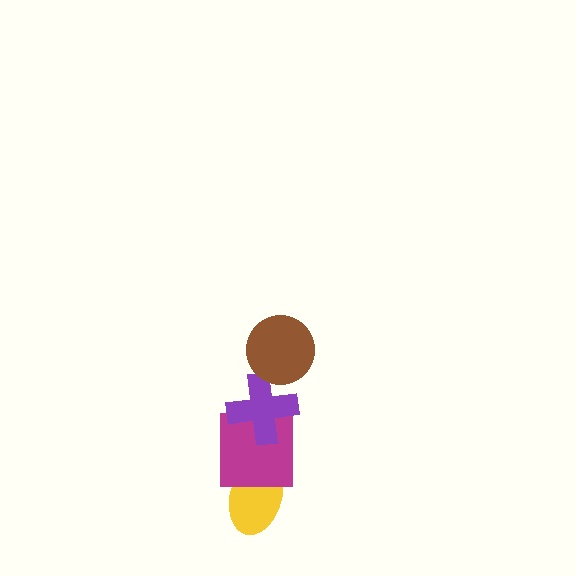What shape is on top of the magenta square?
The purple cross is on top of the magenta square.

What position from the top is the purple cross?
The purple cross is 2nd from the top.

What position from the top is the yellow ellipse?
The yellow ellipse is 4th from the top.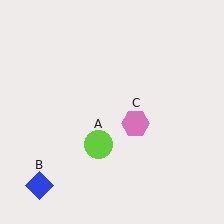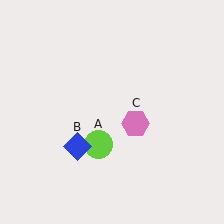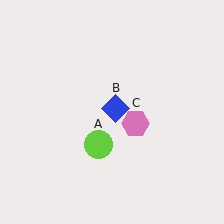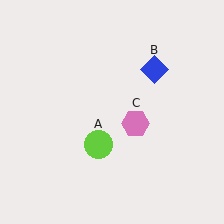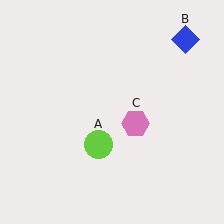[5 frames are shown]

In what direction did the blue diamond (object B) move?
The blue diamond (object B) moved up and to the right.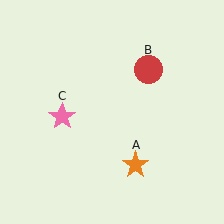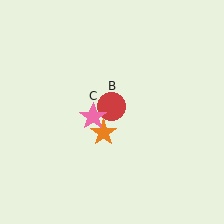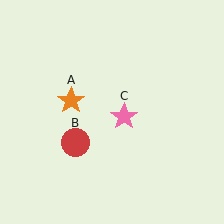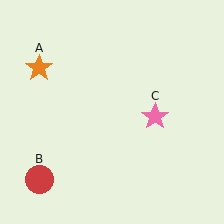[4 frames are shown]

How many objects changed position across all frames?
3 objects changed position: orange star (object A), red circle (object B), pink star (object C).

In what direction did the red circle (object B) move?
The red circle (object B) moved down and to the left.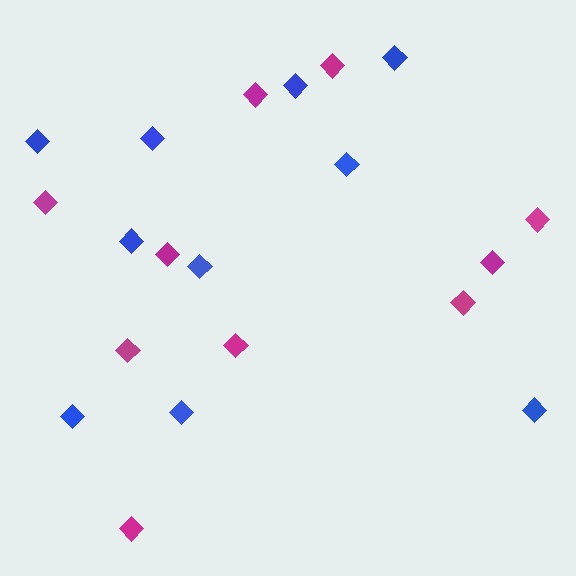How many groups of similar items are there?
There are 2 groups: one group of magenta diamonds (10) and one group of blue diamonds (10).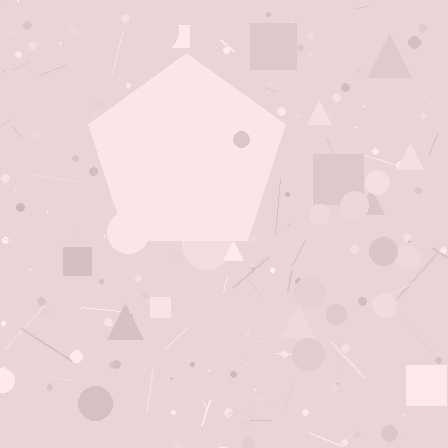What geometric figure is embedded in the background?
A pentagon is embedded in the background.